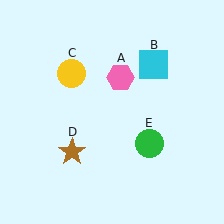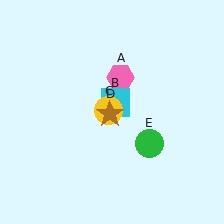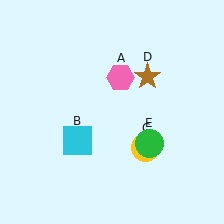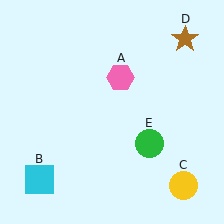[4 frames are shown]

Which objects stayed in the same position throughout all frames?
Pink hexagon (object A) and green circle (object E) remained stationary.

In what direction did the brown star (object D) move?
The brown star (object D) moved up and to the right.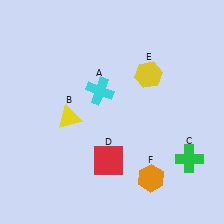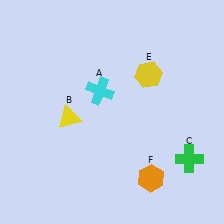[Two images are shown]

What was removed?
The red square (D) was removed in Image 2.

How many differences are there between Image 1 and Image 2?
There is 1 difference between the two images.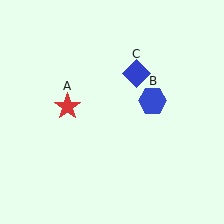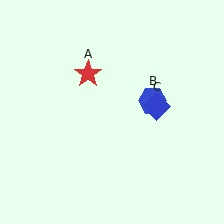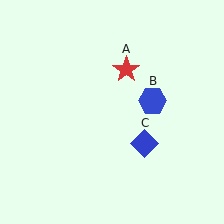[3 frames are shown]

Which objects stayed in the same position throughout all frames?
Blue hexagon (object B) remained stationary.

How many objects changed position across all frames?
2 objects changed position: red star (object A), blue diamond (object C).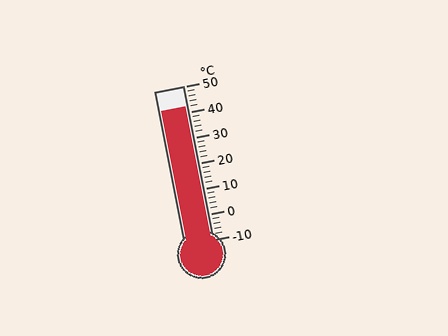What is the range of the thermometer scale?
The thermometer scale ranges from -10°C to 50°C.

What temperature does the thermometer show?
The thermometer shows approximately 42°C.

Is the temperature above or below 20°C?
The temperature is above 20°C.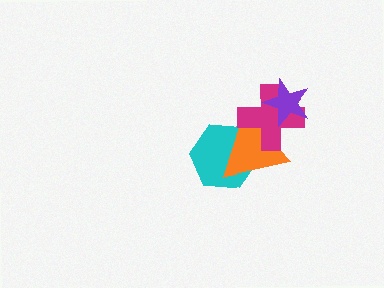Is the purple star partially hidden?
No, no other shape covers it.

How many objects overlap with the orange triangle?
3 objects overlap with the orange triangle.